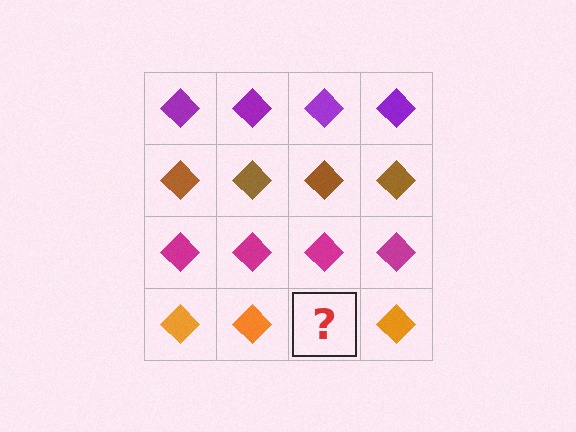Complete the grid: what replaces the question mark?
The question mark should be replaced with an orange diamond.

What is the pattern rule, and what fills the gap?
The rule is that each row has a consistent color. The gap should be filled with an orange diamond.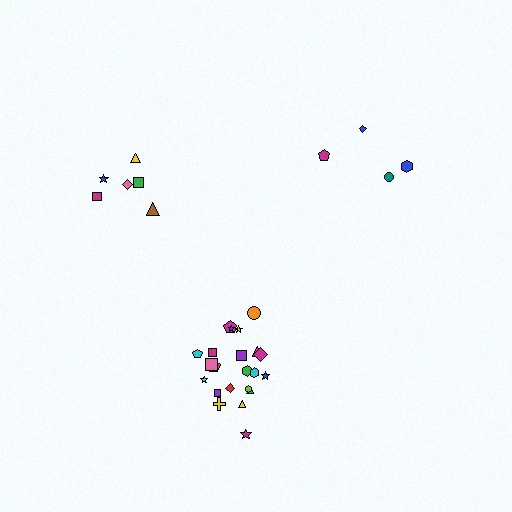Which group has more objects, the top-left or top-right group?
The top-left group.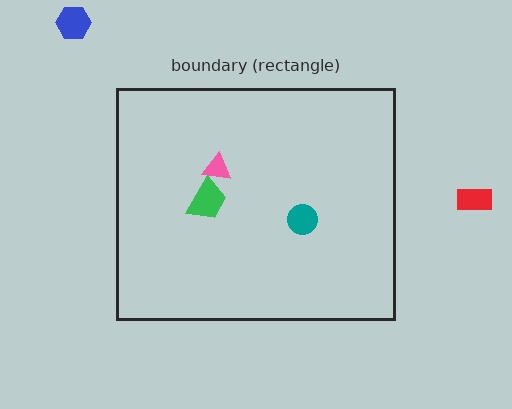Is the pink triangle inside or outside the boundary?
Inside.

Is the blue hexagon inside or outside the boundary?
Outside.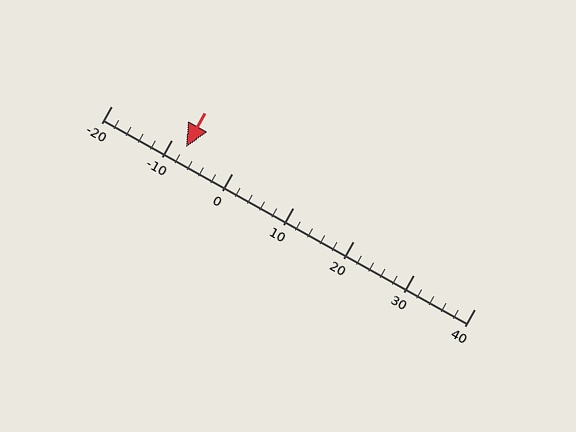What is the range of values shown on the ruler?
The ruler shows values from -20 to 40.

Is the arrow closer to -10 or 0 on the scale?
The arrow is closer to -10.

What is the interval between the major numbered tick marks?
The major tick marks are spaced 10 units apart.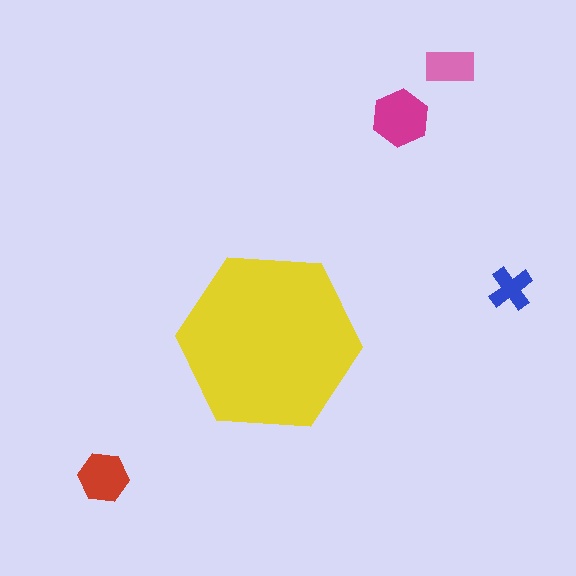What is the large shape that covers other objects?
A yellow hexagon.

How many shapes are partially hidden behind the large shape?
0 shapes are partially hidden.